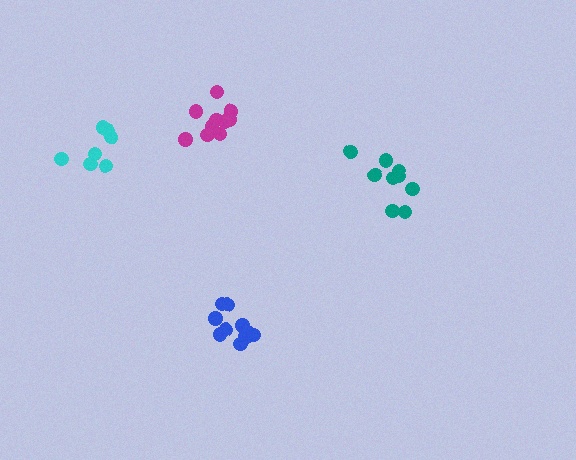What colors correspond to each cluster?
The clusters are colored: teal, blue, cyan, magenta.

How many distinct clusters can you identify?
There are 4 distinct clusters.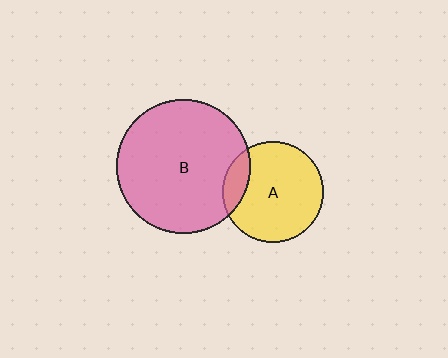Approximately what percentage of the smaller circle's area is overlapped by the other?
Approximately 15%.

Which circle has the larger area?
Circle B (pink).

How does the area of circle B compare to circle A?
Approximately 1.8 times.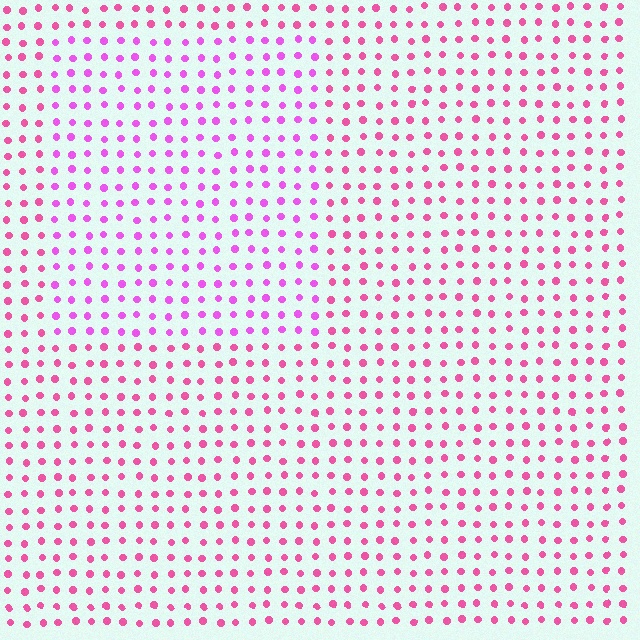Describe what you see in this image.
The image is filled with small pink elements in a uniform arrangement. A rectangle-shaped region is visible where the elements are tinted to a slightly different hue, forming a subtle color boundary.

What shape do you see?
I see a rectangle.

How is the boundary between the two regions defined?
The boundary is defined purely by a slight shift in hue (about 29 degrees). Spacing, size, and orientation are identical on both sides.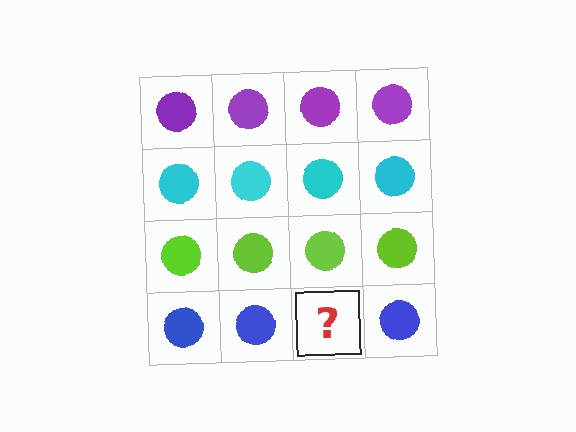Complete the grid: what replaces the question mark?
The question mark should be replaced with a blue circle.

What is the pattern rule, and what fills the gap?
The rule is that each row has a consistent color. The gap should be filled with a blue circle.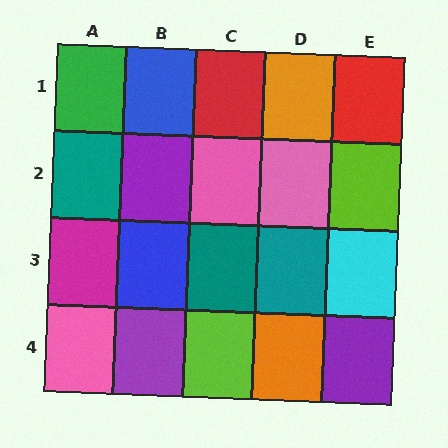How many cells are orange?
2 cells are orange.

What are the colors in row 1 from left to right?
Green, blue, red, orange, red.